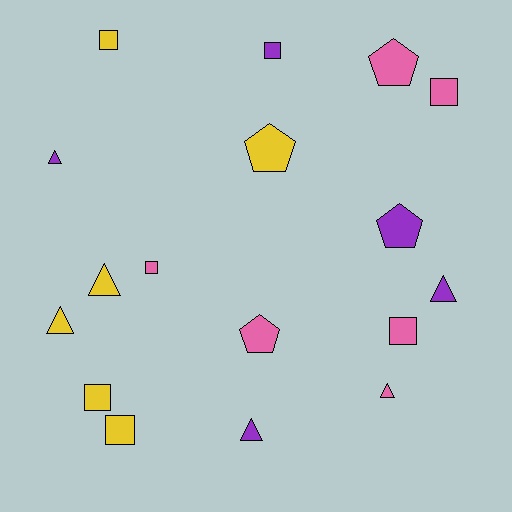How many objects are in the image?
There are 17 objects.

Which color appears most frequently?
Pink, with 6 objects.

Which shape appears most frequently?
Square, with 7 objects.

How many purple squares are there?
There is 1 purple square.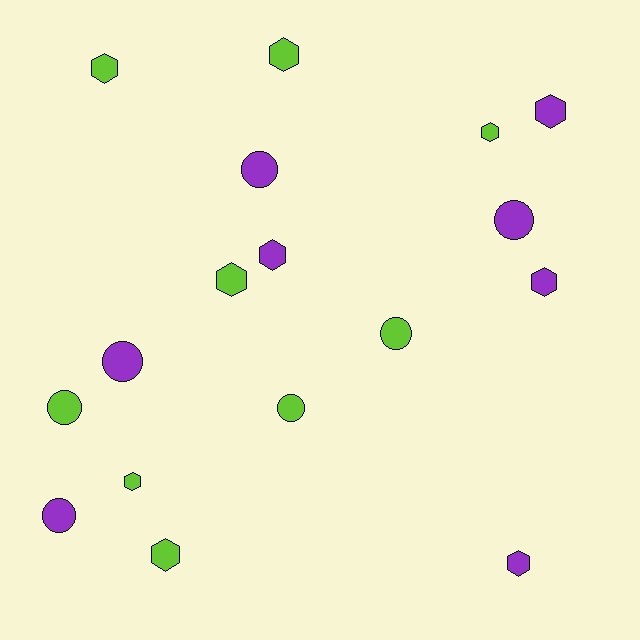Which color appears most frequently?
Lime, with 9 objects.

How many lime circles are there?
There are 3 lime circles.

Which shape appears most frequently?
Hexagon, with 10 objects.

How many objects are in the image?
There are 17 objects.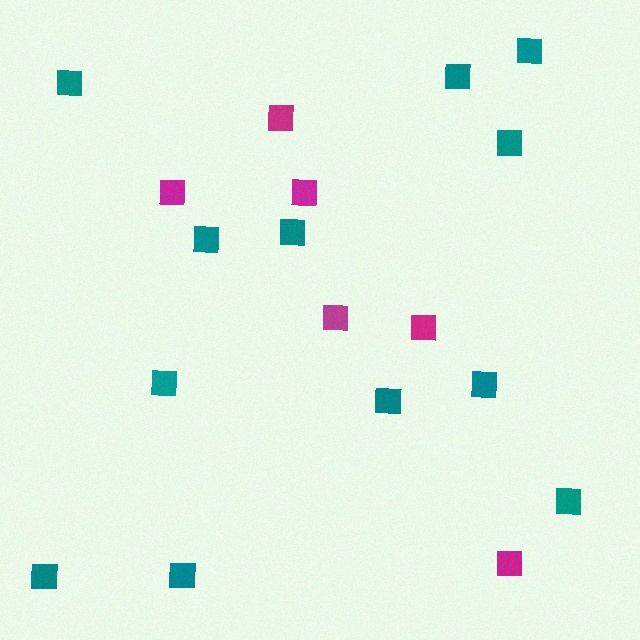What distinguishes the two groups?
There are 2 groups: one group of magenta squares (6) and one group of teal squares (12).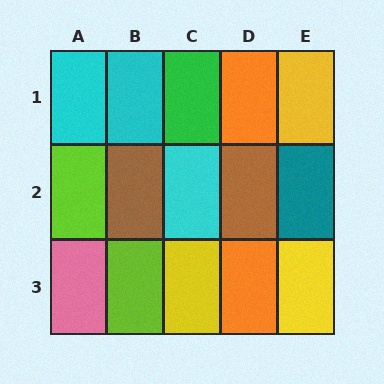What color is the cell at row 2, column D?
Brown.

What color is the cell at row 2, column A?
Lime.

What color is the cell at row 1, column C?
Green.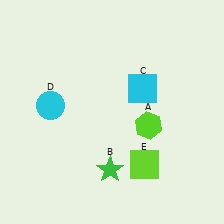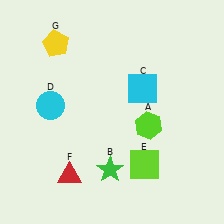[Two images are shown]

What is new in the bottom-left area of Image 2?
A red triangle (F) was added in the bottom-left area of Image 2.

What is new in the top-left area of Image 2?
A yellow pentagon (G) was added in the top-left area of Image 2.